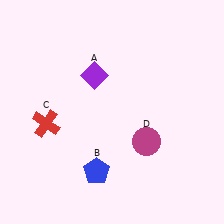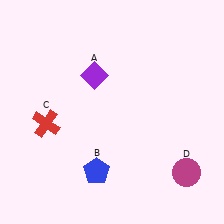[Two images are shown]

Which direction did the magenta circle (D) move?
The magenta circle (D) moved right.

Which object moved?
The magenta circle (D) moved right.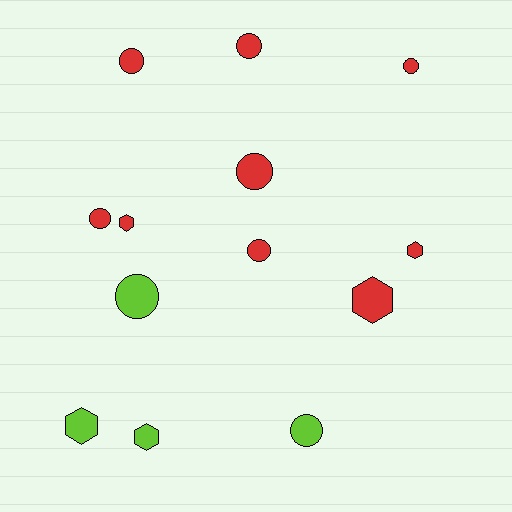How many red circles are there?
There are 6 red circles.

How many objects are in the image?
There are 13 objects.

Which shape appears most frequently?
Circle, with 8 objects.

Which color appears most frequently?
Red, with 9 objects.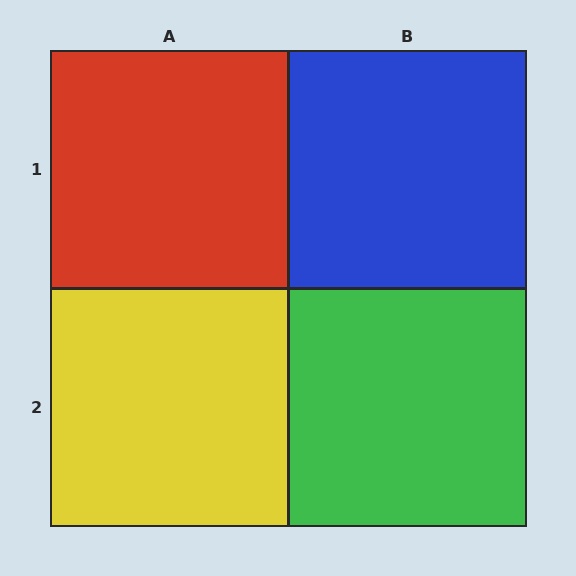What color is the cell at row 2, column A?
Yellow.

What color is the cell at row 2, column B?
Green.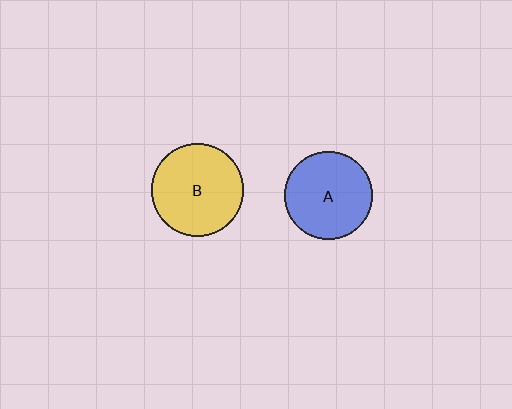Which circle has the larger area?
Circle B (yellow).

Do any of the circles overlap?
No, none of the circles overlap.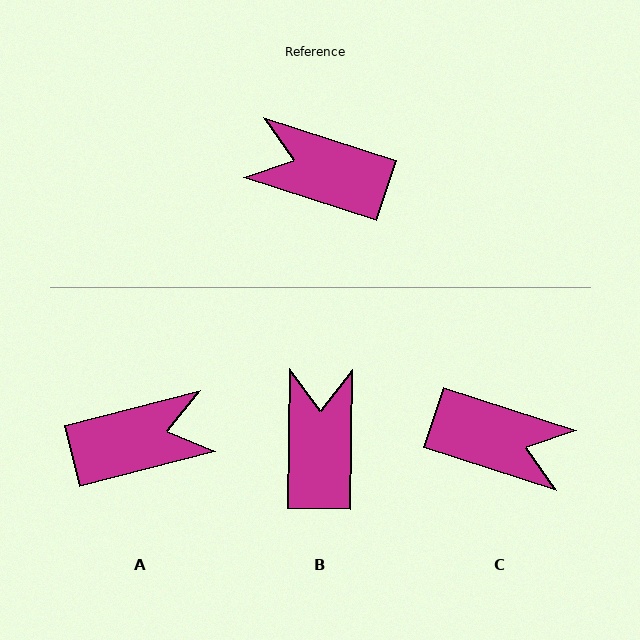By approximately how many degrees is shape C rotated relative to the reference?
Approximately 180 degrees counter-clockwise.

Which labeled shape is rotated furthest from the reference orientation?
C, about 180 degrees away.